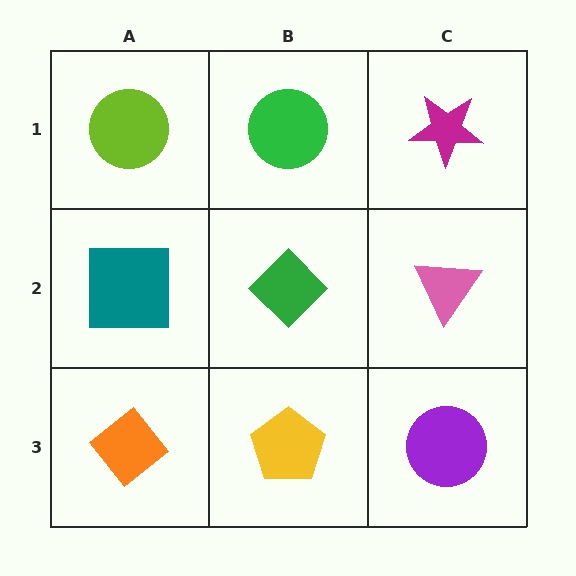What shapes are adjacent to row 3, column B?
A green diamond (row 2, column B), an orange diamond (row 3, column A), a purple circle (row 3, column C).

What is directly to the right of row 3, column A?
A yellow pentagon.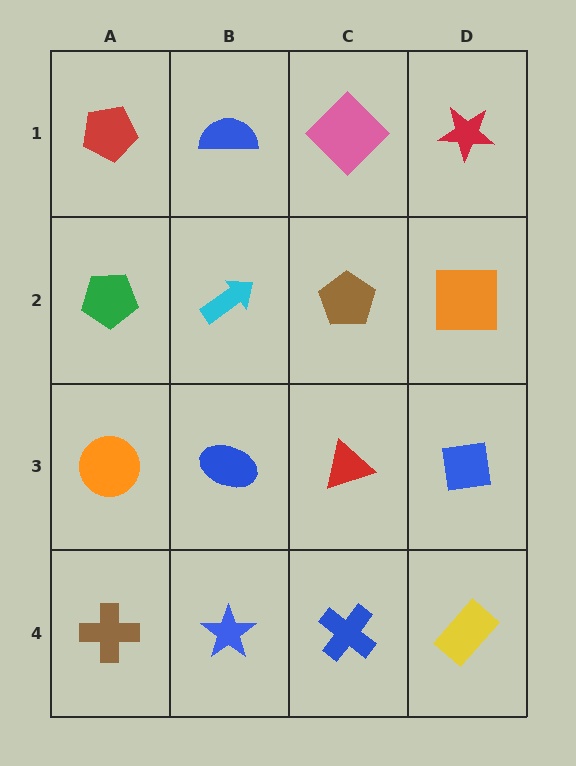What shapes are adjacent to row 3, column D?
An orange square (row 2, column D), a yellow rectangle (row 4, column D), a red triangle (row 3, column C).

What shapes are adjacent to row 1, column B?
A cyan arrow (row 2, column B), a red pentagon (row 1, column A), a pink diamond (row 1, column C).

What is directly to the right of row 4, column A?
A blue star.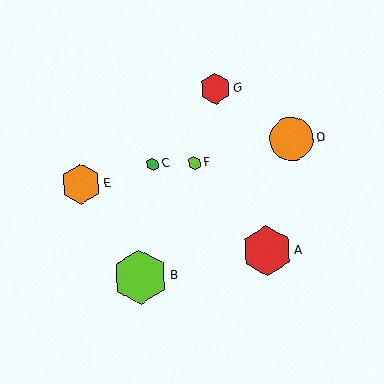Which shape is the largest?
The lime hexagon (labeled B) is the largest.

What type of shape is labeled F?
Shape F is a lime hexagon.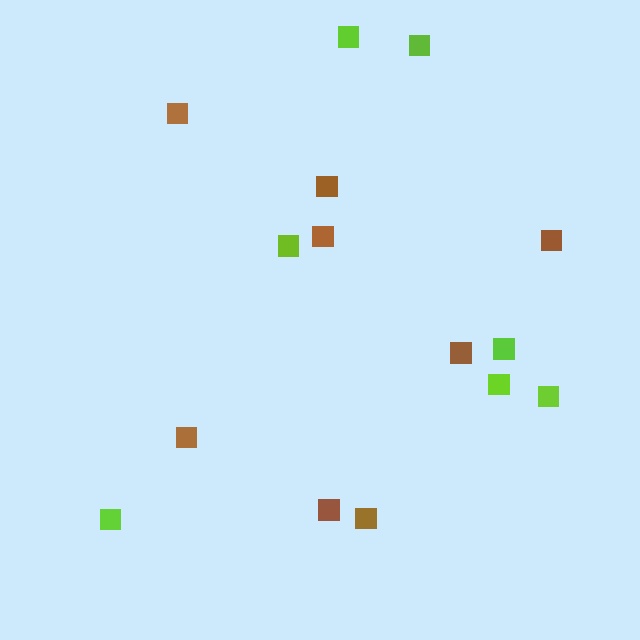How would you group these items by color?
There are 2 groups: one group of brown squares (8) and one group of lime squares (7).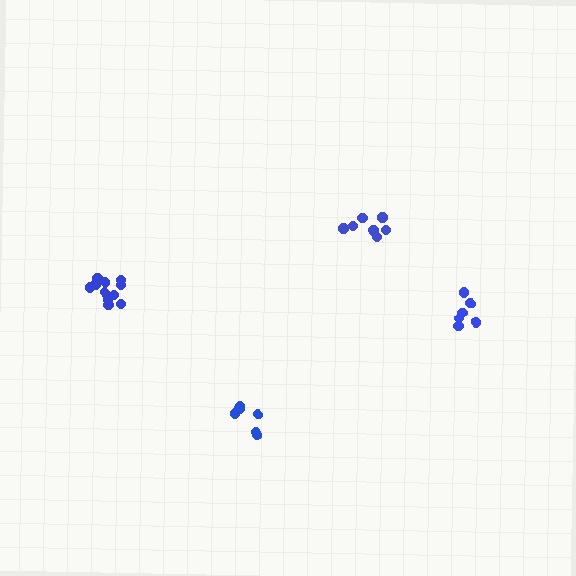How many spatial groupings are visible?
There are 4 spatial groupings.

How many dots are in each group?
Group 1: 6 dots, Group 2: 8 dots, Group 3: 11 dots, Group 4: 6 dots (31 total).